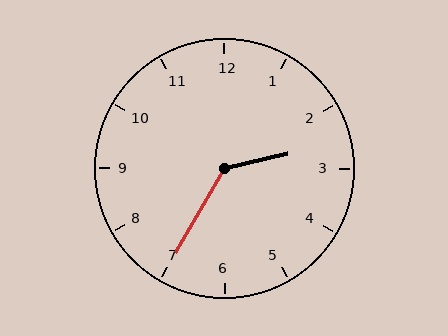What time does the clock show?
2:35.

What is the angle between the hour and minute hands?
Approximately 132 degrees.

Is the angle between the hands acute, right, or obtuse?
It is obtuse.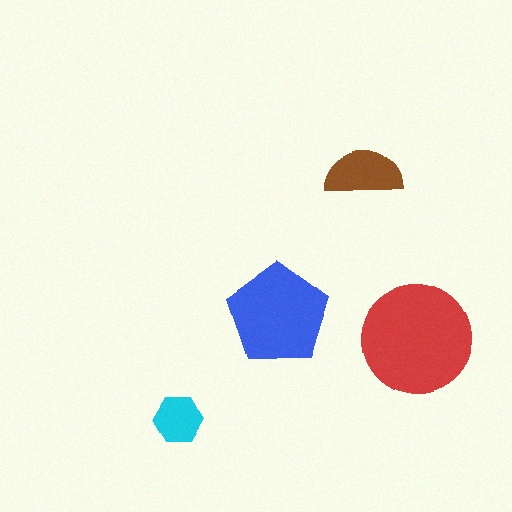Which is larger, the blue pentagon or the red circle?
The red circle.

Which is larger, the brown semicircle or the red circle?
The red circle.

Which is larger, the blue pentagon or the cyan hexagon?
The blue pentagon.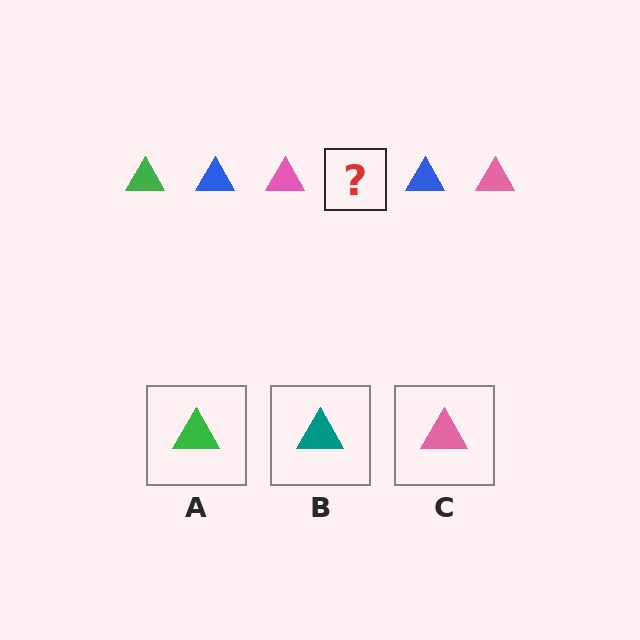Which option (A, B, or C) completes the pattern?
A.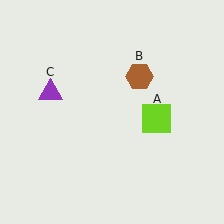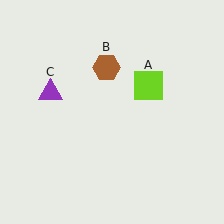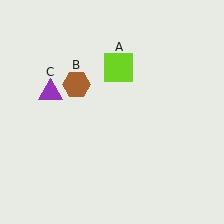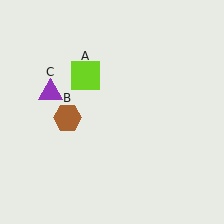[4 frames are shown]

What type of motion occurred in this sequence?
The lime square (object A), brown hexagon (object B) rotated counterclockwise around the center of the scene.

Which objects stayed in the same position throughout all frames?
Purple triangle (object C) remained stationary.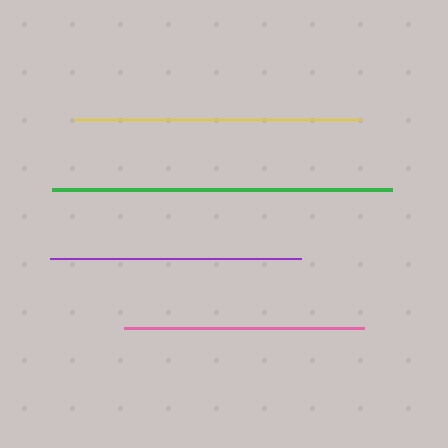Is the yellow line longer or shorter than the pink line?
The yellow line is longer than the pink line.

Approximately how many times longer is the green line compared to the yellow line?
The green line is approximately 1.2 times the length of the yellow line.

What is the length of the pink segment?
The pink segment is approximately 239 pixels long.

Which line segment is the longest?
The green line is the longest at approximately 340 pixels.